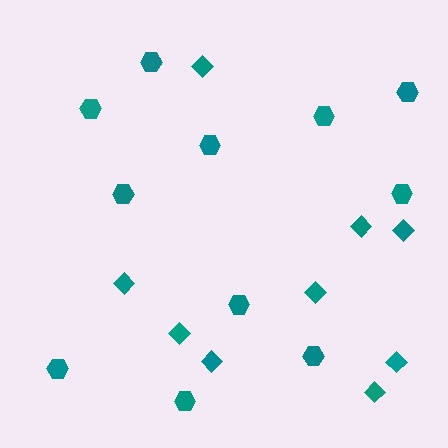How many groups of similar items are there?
There are 2 groups: one group of diamonds (9) and one group of hexagons (11).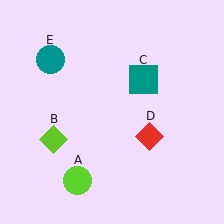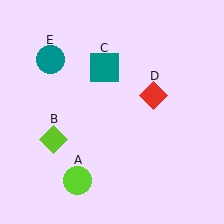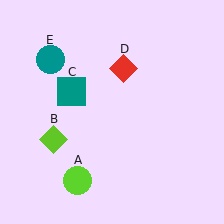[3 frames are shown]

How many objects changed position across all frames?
2 objects changed position: teal square (object C), red diamond (object D).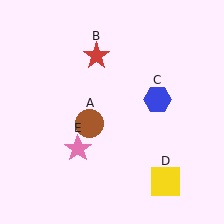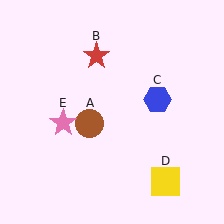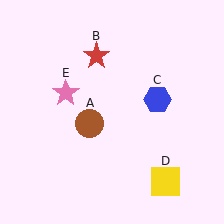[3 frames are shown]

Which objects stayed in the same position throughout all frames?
Brown circle (object A) and red star (object B) and blue hexagon (object C) and yellow square (object D) remained stationary.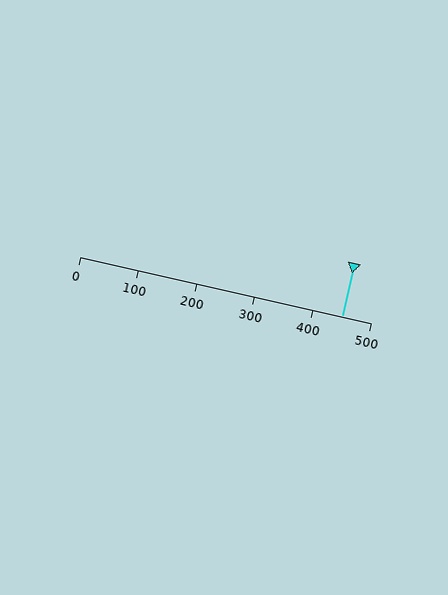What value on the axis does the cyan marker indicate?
The marker indicates approximately 450.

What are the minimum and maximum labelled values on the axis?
The axis runs from 0 to 500.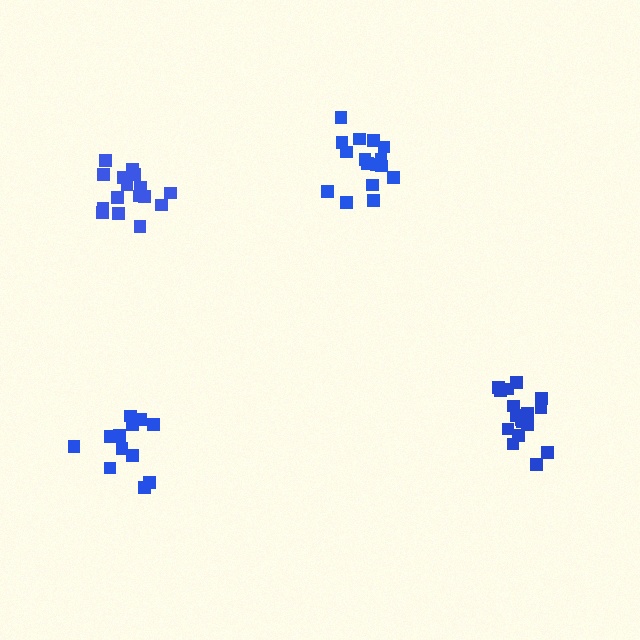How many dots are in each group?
Group 1: 12 dots, Group 2: 16 dots, Group 3: 18 dots, Group 4: 17 dots (63 total).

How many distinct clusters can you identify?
There are 4 distinct clusters.